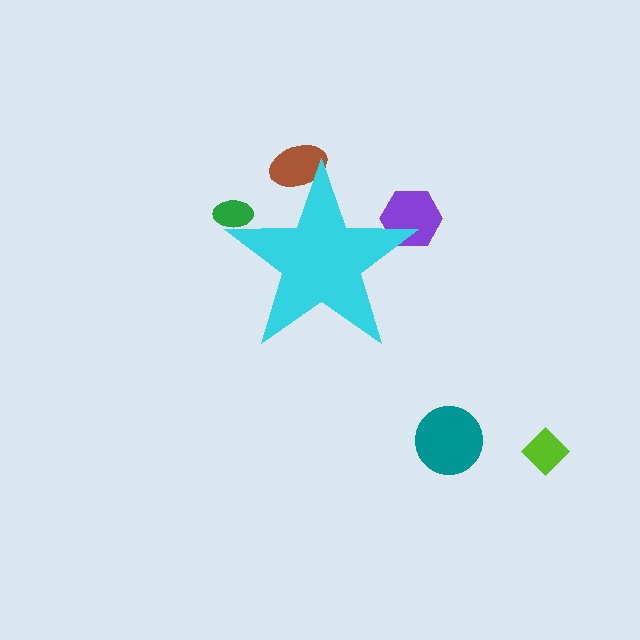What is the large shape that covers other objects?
A cyan star.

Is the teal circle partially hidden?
No, the teal circle is fully visible.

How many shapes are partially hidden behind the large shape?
3 shapes are partially hidden.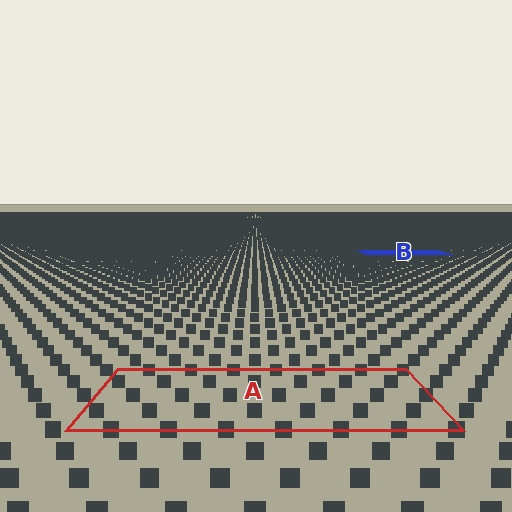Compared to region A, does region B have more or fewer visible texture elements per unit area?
Region B has more texture elements per unit area — they are packed more densely because it is farther away.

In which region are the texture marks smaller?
The texture marks are smaller in region B, because it is farther away.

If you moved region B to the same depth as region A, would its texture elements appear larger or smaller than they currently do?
They would appear larger. At a closer depth, the same texture elements are projected at a bigger on-screen size.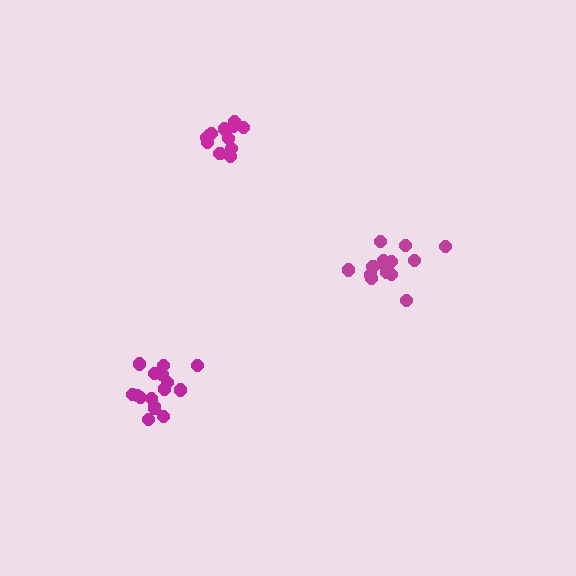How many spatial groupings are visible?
There are 3 spatial groupings.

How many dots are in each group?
Group 1: 15 dots, Group 2: 16 dots, Group 3: 12 dots (43 total).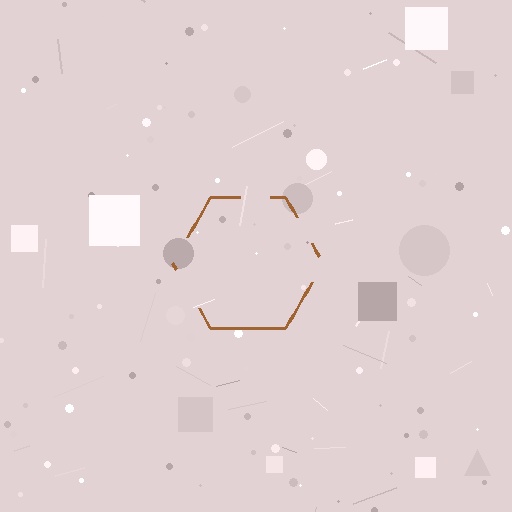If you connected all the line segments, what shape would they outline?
They would outline a hexagon.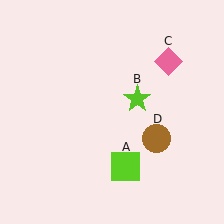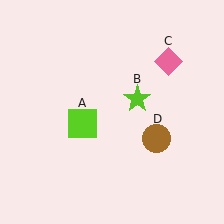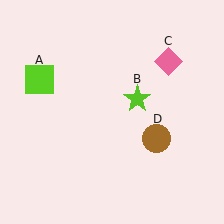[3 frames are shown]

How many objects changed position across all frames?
1 object changed position: lime square (object A).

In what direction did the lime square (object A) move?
The lime square (object A) moved up and to the left.